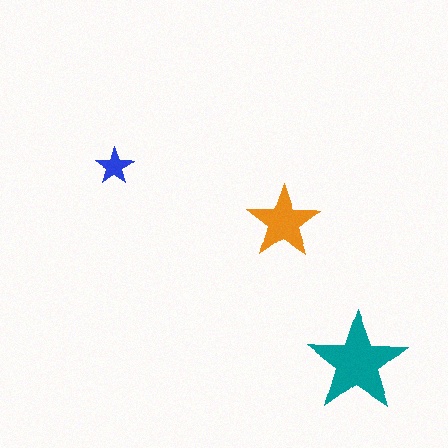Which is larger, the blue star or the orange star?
The orange one.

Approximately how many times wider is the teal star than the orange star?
About 1.5 times wider.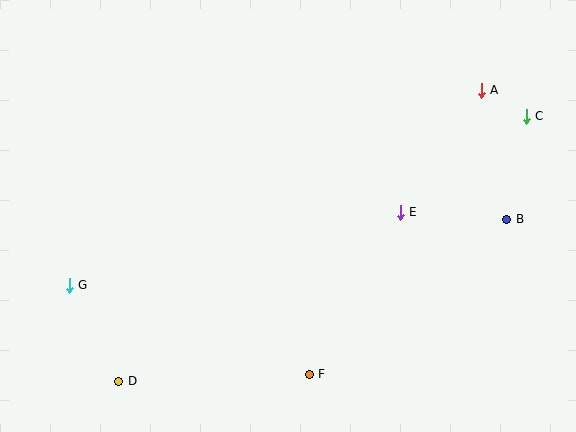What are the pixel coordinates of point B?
Point B is at (507, 219).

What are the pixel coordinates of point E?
Point E is at (400, 212).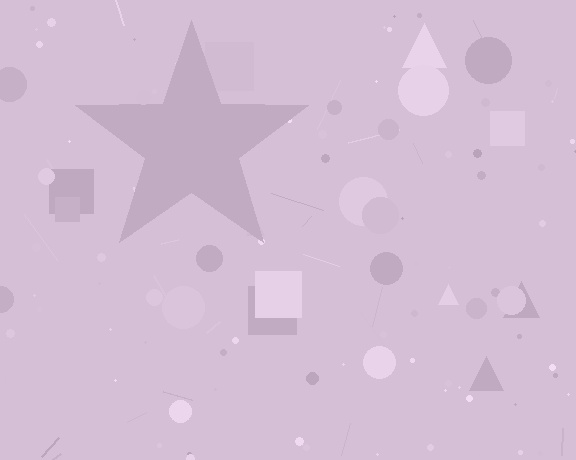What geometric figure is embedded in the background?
A star is embedded in the background.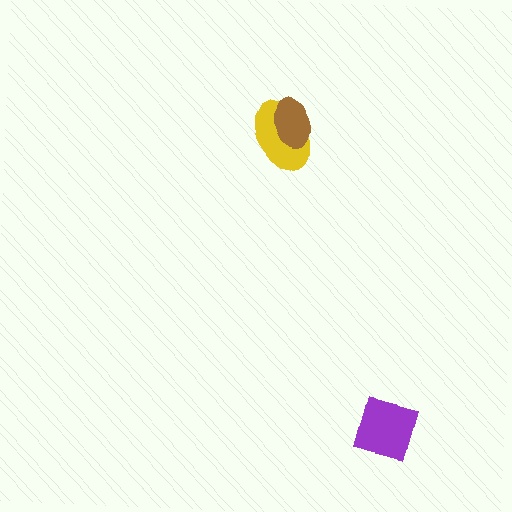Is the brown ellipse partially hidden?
No, no other shape covers it.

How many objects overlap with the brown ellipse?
1 object overlaps with the brown ellipse.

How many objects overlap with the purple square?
0 objects overlap with the purple square.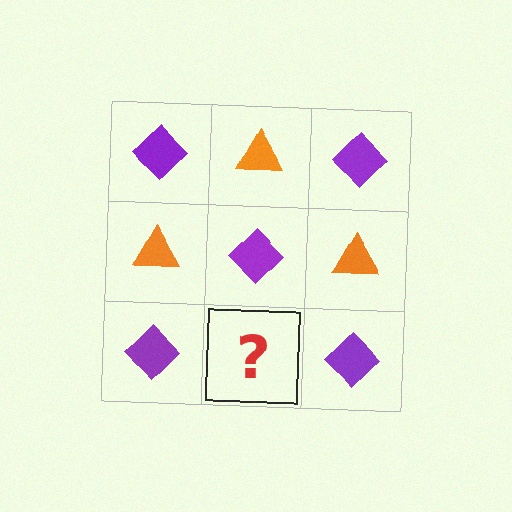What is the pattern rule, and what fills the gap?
The rule is that it alternates purple diamond and orange triangle in a checkerboard pattern. The gap should be filled with an orange triangle.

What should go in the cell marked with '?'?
The missing cell should contain an orange triangle.